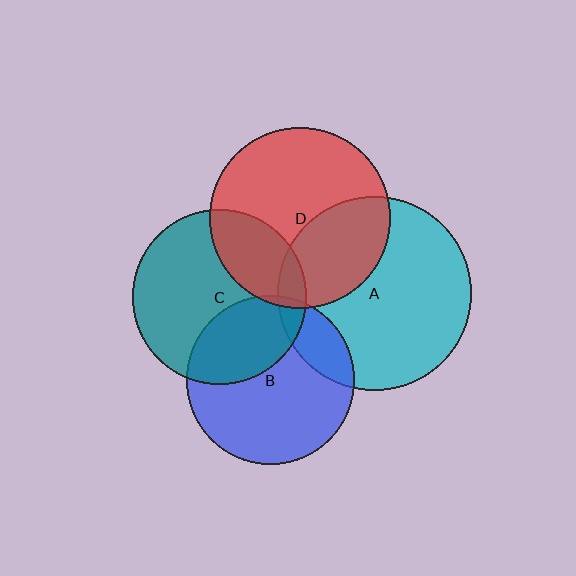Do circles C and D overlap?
Yes.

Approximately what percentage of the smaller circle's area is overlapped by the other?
Approximately 25%.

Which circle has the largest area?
Circle A (cyan).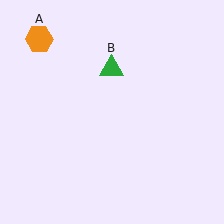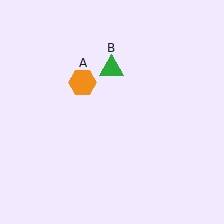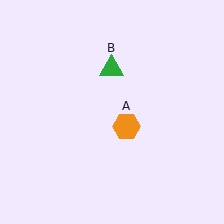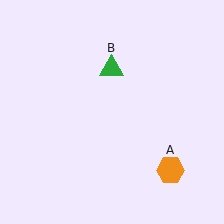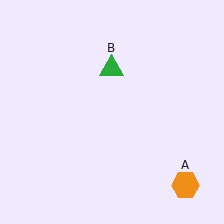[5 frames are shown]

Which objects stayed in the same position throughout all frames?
Green triangle (object B) remained stationary.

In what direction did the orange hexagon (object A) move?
The orange hexagon (object A) moved down and to the right.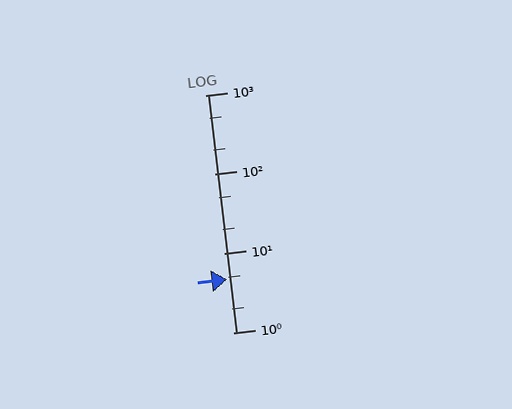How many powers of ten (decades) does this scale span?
The scale spans 3 decades, from 1 to 1000.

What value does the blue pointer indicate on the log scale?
The pointer indicates approximately 4.7.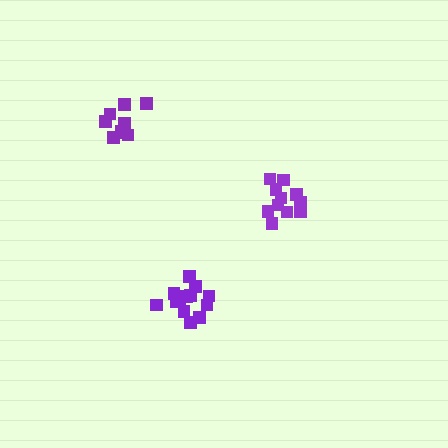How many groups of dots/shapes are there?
There are 3 groups.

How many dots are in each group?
Group 1: 11 dots, Group 2: 13 dots, Group 3: 9 dots (33 total).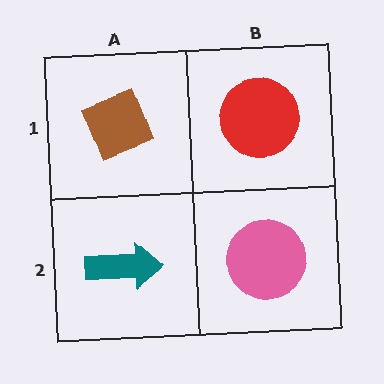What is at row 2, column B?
A pink circle.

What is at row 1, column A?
A brown diamond.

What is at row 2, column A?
A teal arrow.